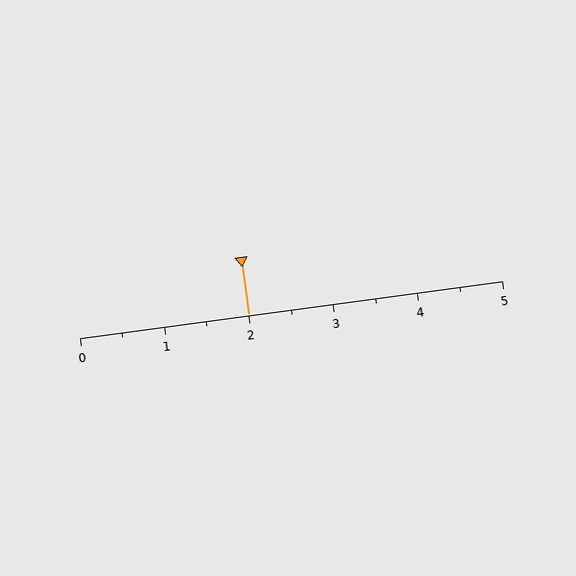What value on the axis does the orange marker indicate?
The marker indicates approximately 2.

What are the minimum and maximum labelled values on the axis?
The axis runs from 0 to 5.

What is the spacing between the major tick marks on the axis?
The major ticks are spaced 1 apart.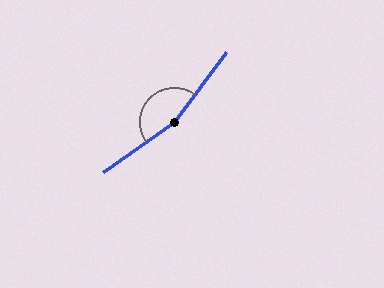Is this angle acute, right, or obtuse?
It is obtuse.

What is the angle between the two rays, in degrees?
Approximately 162 degrees.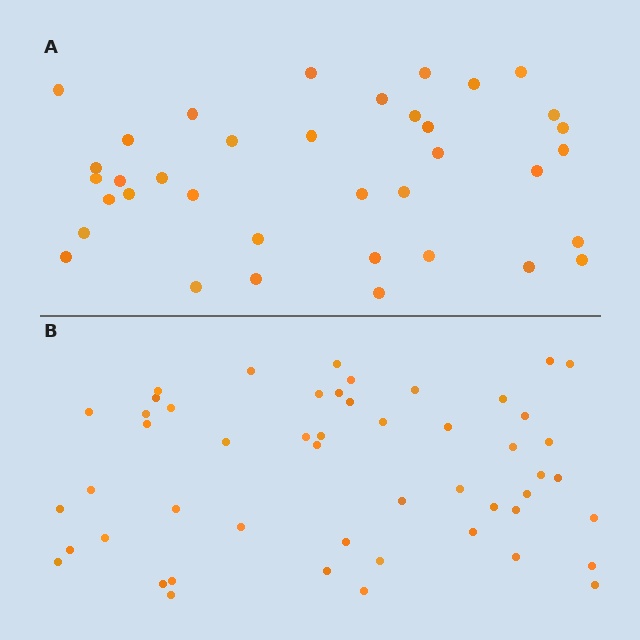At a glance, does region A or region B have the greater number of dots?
Region B (the bottom region) has more dots.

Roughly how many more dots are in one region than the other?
Region B has approximately 15 more dots than region A.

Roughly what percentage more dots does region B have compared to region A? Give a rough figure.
About 40% more.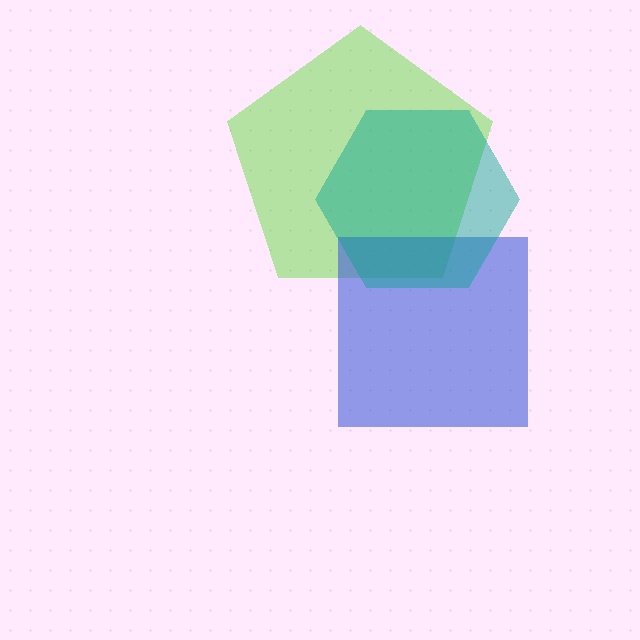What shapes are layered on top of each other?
The layered shapes are: a lime pentagon, a blue square, a teal hexagon.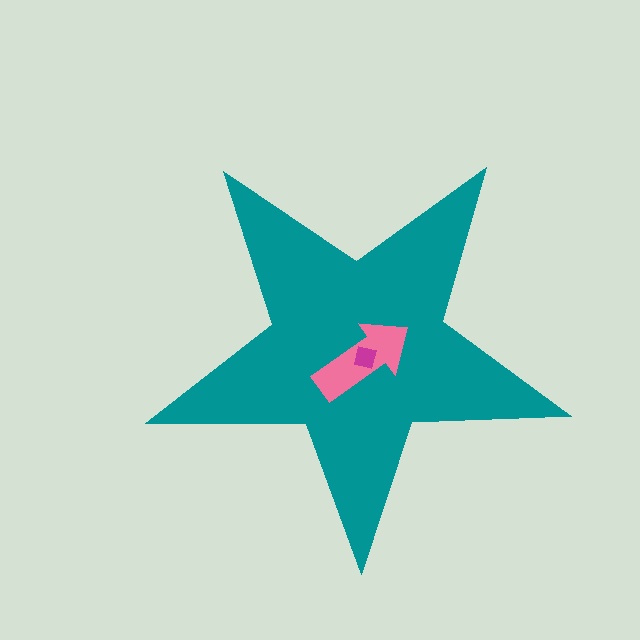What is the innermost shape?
The magenta square.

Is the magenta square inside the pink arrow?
Yes.